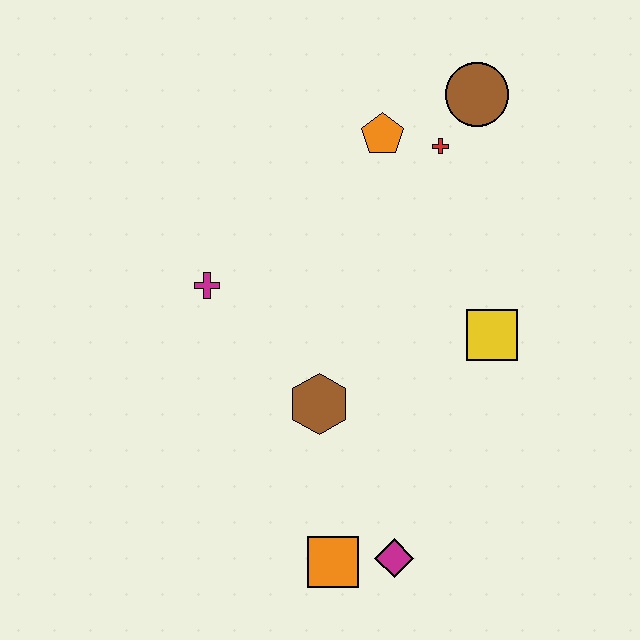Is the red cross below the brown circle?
Yes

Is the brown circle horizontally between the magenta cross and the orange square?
No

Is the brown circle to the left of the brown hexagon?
No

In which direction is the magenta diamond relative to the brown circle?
The magenta diamond is below the brown circle.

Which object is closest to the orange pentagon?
The red cross is closest to the orange pentagon.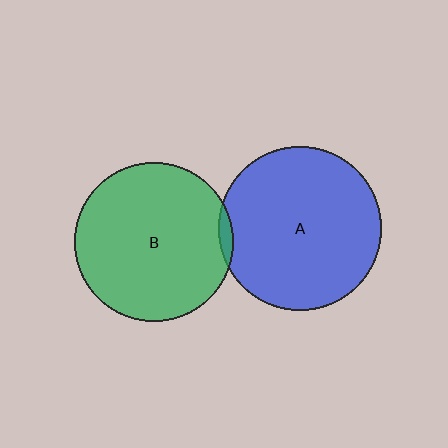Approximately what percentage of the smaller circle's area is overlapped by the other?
Approximately 5%.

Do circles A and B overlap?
Yes.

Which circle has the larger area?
Circle A (blue).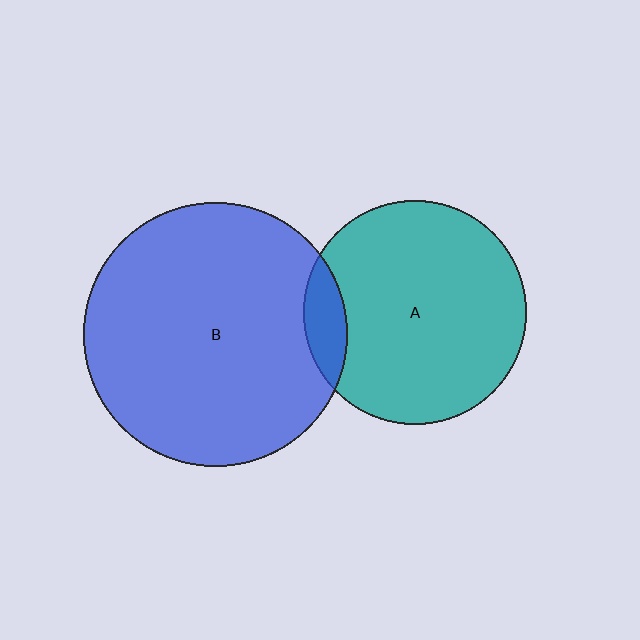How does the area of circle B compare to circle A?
Approximately 1.4 times.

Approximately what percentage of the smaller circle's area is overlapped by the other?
Approximately 10%.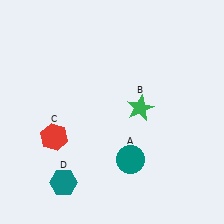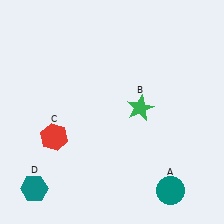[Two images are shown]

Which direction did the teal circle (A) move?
The teal circle (A) moved right.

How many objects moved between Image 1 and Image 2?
2 objects moved between the two images.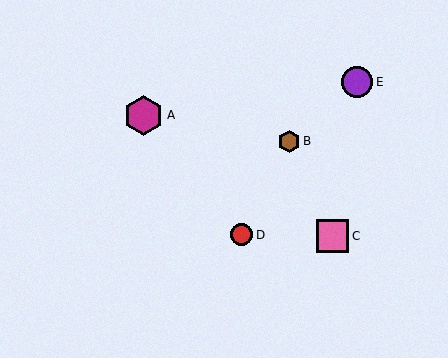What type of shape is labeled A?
Shape A is a magenta hexagon.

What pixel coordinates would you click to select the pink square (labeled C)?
Click at (332, 236) to select the pink square C.